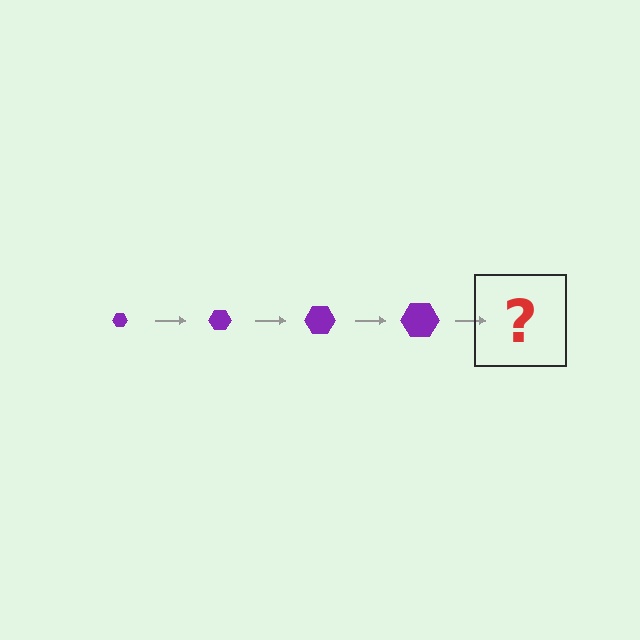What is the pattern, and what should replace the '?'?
The pattern is that the hexagon gets progressively larger each step. The '?' should be a purple hexagon, larger than the previous one.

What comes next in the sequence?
The next element should be a purple hexagon, larger than the previous one.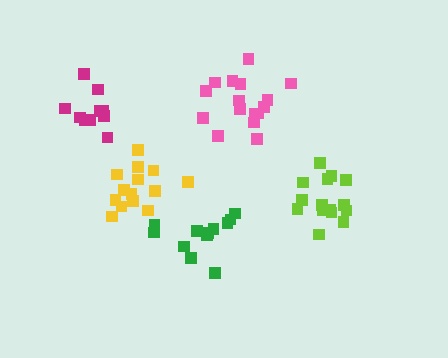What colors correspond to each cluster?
The clusters are colored: green, yellow, pink, magenta, lime.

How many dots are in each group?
Group 1: 12 dots, Group 2: 14 dots, Group 3: 16 dots, Group 4: 10 dots, Group 5: 15 dots (67 total).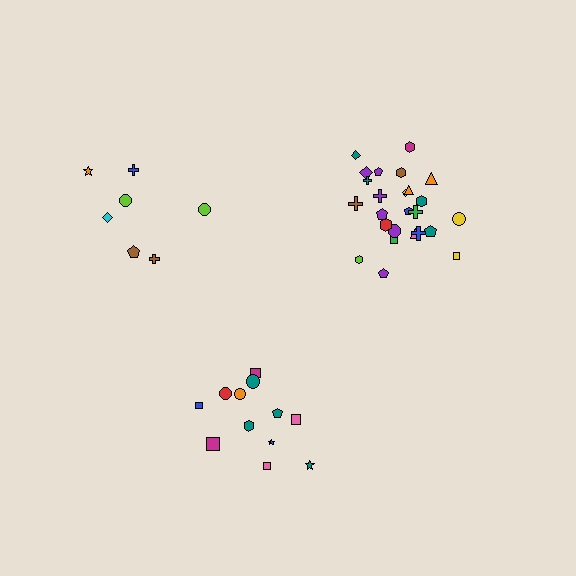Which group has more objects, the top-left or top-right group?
The top-right group.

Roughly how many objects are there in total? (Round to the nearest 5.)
Roughly 45 objects in total.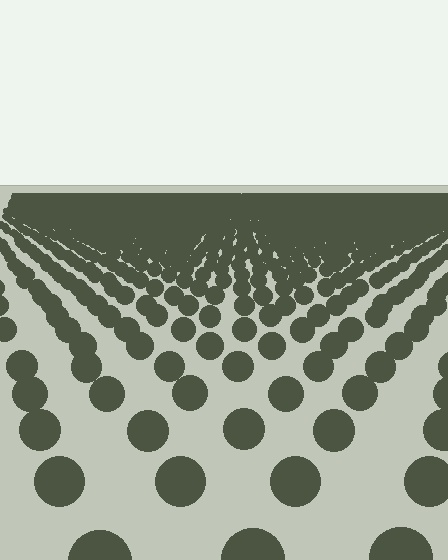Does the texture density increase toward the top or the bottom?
Density increases toward the top.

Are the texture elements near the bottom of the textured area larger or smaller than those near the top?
Larger. Near the bottom, elements are closer to the viewer and appear at a bigger on-screen size.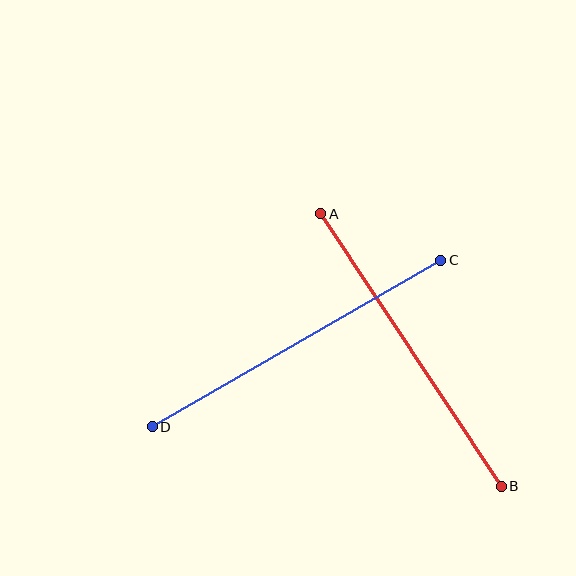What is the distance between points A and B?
The distance is approximately 327 pixels.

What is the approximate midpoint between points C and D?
The midpoint is at approximately (297, 343) pixels.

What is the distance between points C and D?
The distance is approximately 333 pixels.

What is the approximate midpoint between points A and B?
The midpoint is at approximately (411, 350) pixels.